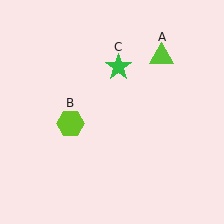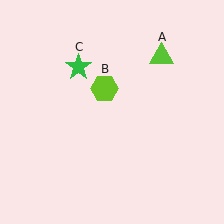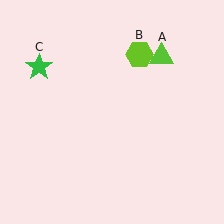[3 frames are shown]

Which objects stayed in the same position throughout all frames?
Lime triangle (object A) remained stationary.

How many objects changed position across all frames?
2 objects changed position: lime hexagon (object B), green star (object C).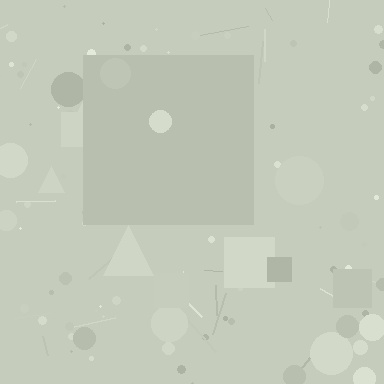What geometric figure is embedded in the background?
A square is embedded in the background.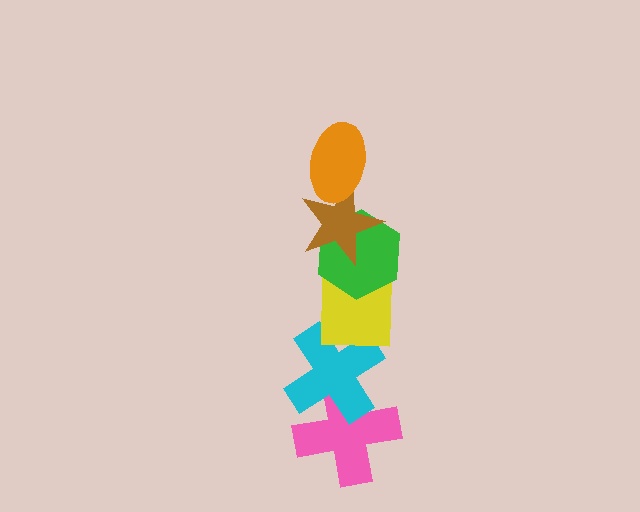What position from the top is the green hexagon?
The green hexagon is 3rd from the top.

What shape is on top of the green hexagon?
The brown star is on top of the green hexagon.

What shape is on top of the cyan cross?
The yellow square is on top of the cyan cross.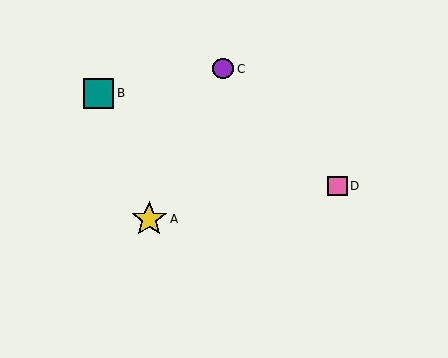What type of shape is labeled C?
Shape C is a purple circle.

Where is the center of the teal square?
The center of the teal square is at (99, 93).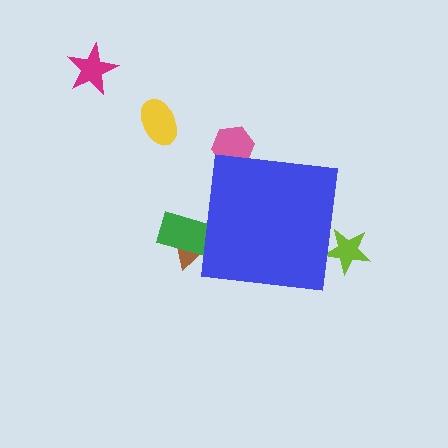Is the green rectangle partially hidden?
Yes, the green rectangle is partially hidden behind the blue square.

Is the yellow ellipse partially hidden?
No, the yellow ellipse is fully visible.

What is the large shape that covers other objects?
A blue square.